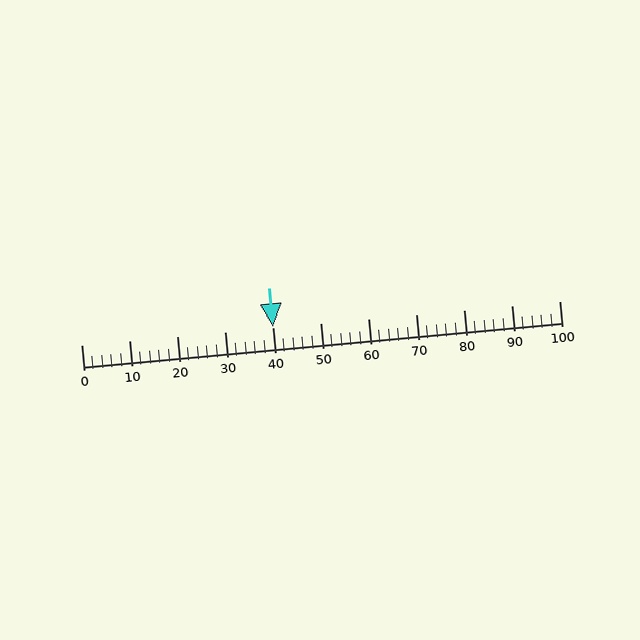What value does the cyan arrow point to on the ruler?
The cyan arrow points to approximately 40.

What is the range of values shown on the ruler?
The ruler shows values from 0 to 100.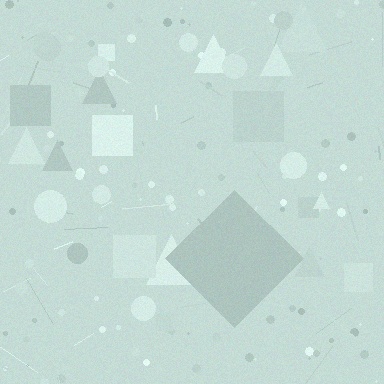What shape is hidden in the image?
A diamond is hidden in the image.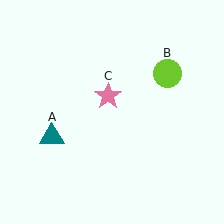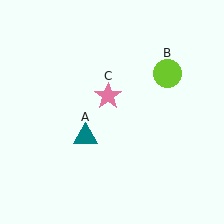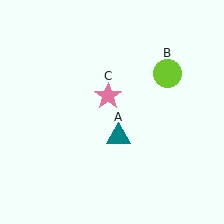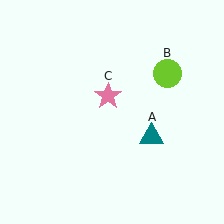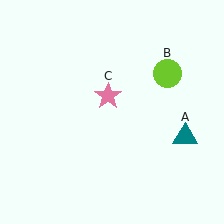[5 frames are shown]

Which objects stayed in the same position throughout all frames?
Lime circle (object B) and pink star (object C) remained stationary.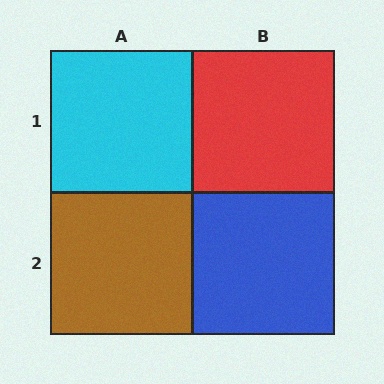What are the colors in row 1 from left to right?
Cyan, red.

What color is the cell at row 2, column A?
Brown.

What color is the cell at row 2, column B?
Blue.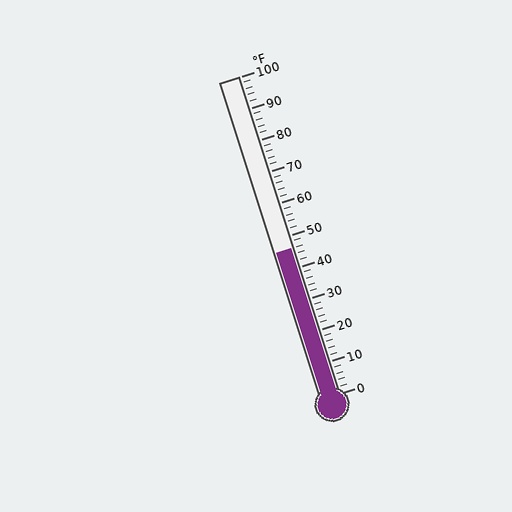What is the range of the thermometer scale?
The thermometer scale ranges from 0°F to 100°F.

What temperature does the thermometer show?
The thermometer shows approximately 46°F.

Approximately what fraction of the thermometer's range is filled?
The thermometer is filled to approximately 45% of its range.